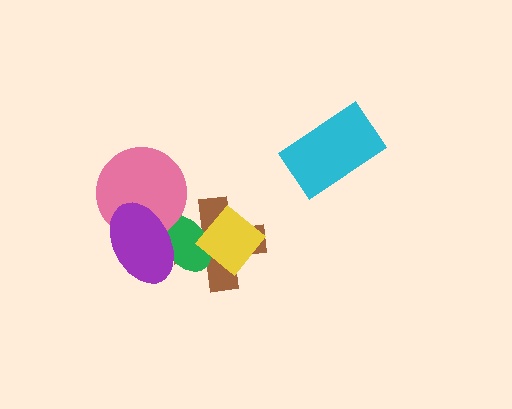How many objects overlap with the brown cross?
3 objects overlap with the brown cross.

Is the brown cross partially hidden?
Yes, it is partially covered by another shape.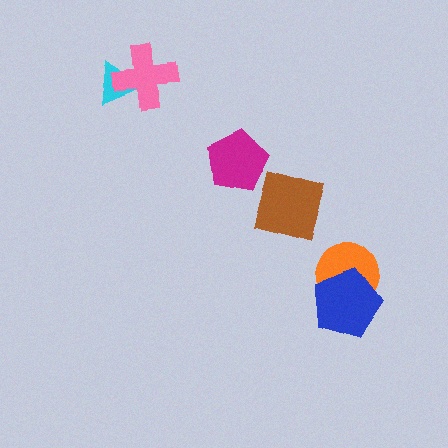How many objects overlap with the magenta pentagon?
0 objects overlap with the magenta pentagon.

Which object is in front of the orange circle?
The blue pentagon is in front of the orange circle.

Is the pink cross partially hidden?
No, no other shape covers it.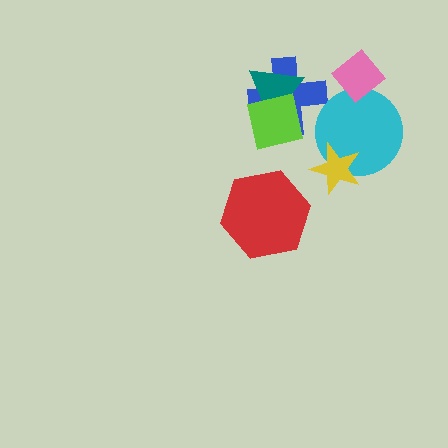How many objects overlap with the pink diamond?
1 object overlaps with the pink diamond.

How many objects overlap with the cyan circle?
2 objects overlap with the cyan circle.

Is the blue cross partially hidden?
Yes, it is partially covered by another shape.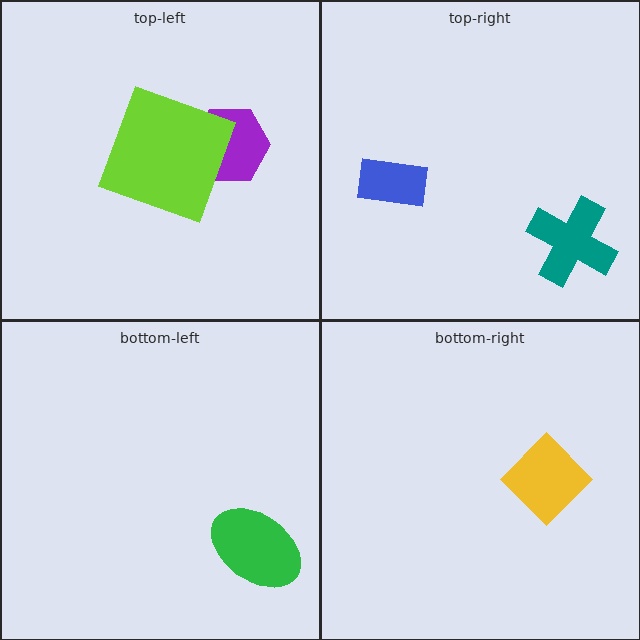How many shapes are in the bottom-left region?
1.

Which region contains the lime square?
The top-left region.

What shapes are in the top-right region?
The teal cross, the blue rectangle.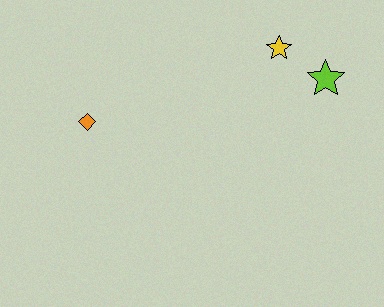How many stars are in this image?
There are 2 stars.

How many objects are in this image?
There are 3 objects.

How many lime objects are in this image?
There is 1 lime object.